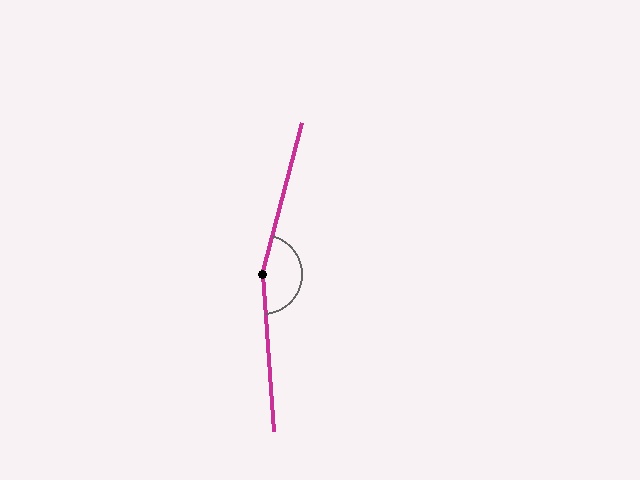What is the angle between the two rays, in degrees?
Approximately 161 degrees.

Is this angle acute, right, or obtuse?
It is obtuse.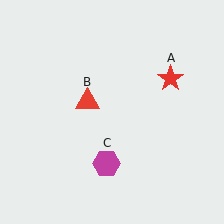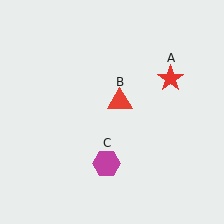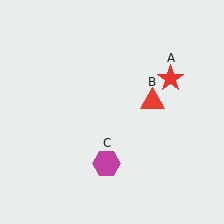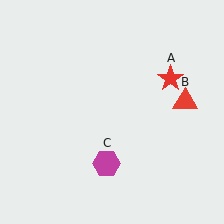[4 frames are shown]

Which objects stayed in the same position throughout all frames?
Red star (object A) and magenta hexagon (object C) remained stationary.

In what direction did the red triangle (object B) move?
The red triangle (object B) moved right.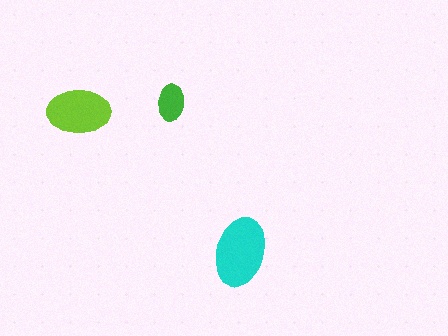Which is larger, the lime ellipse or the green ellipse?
The lime one.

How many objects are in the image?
There are 3 objects in the image.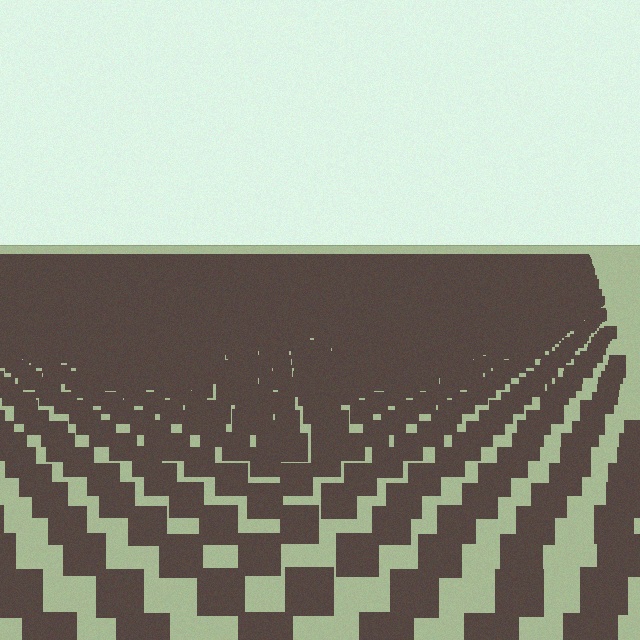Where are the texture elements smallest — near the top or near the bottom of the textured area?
Near the top.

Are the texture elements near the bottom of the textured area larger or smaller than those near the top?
Larger. Near the bottom, elements are closer to the viewer and appear at a bigger on-screen size.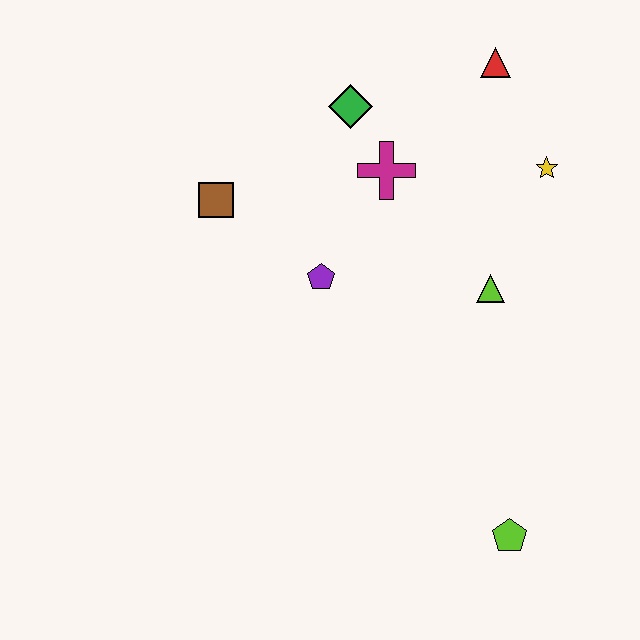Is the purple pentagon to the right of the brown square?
Yes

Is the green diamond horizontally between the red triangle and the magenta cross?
No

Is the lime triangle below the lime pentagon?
No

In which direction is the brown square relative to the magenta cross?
The brown square is to the left of the magenta cross.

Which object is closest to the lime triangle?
The yellow star is closest to the lime triangle.